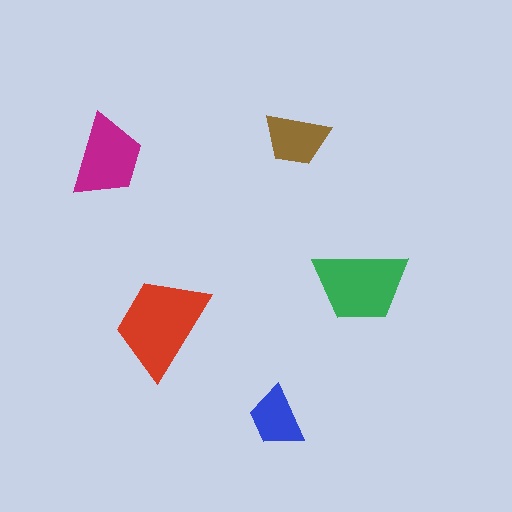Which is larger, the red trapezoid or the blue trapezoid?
The red one.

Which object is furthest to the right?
The green trapezoid is rightmost.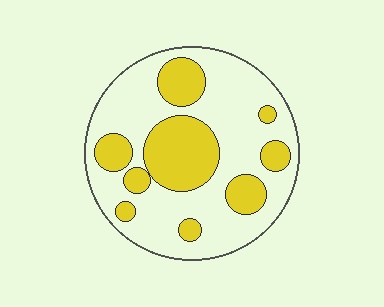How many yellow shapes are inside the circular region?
9.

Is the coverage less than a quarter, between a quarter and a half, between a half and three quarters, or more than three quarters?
Between a quarter and a half.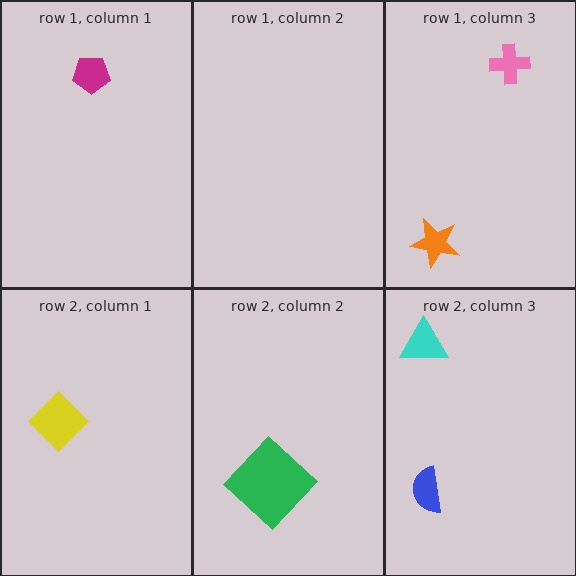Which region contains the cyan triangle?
The row 2, column 3 region.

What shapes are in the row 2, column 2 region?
The green diamond.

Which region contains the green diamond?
The row 2, column 2 region.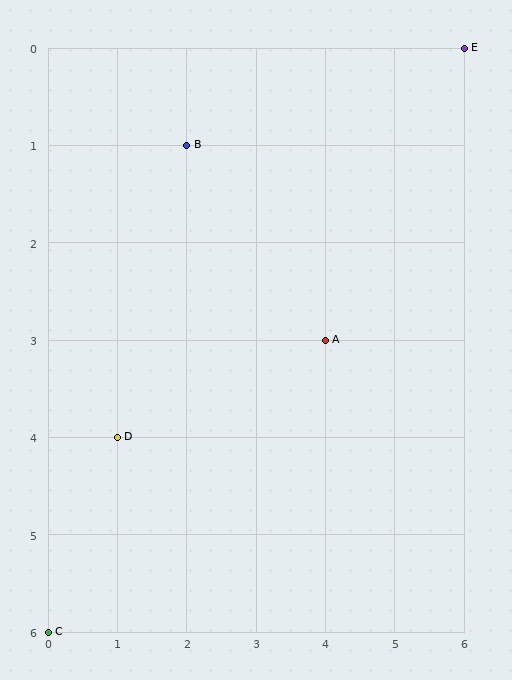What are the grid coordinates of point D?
Point D is at grid coordinates (1, 4).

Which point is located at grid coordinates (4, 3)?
Point A is at (4, 3).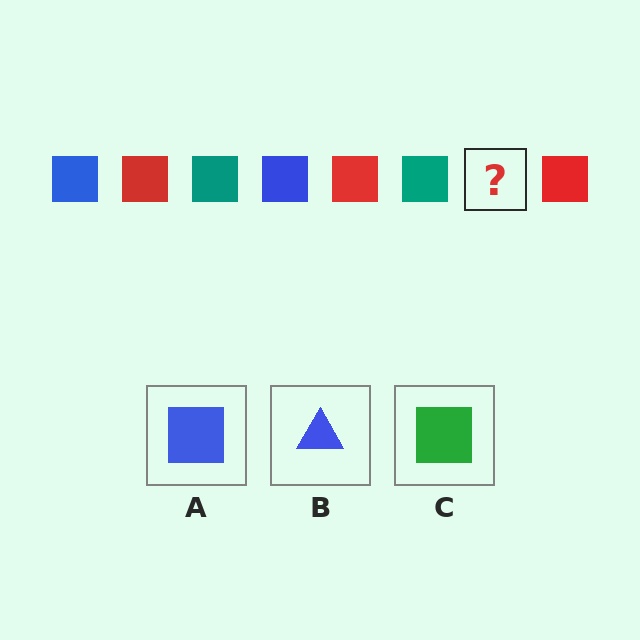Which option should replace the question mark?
Option A.